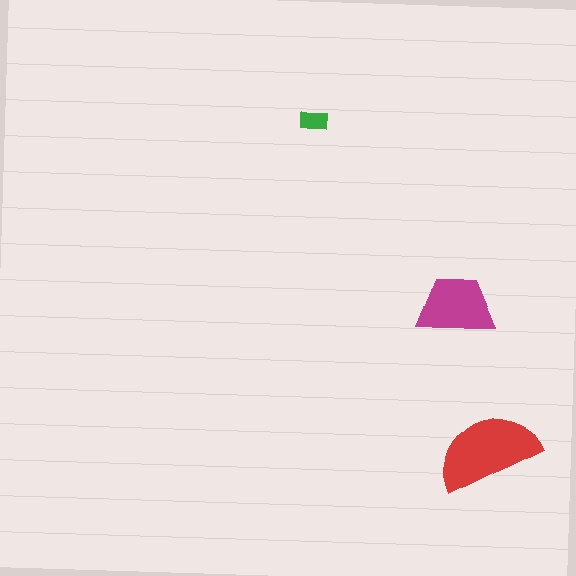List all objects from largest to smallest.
The red semicircle, the magenta trapezoid, the green rectangle.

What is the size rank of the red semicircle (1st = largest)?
1st.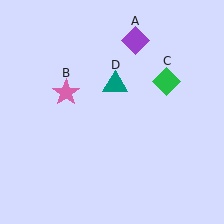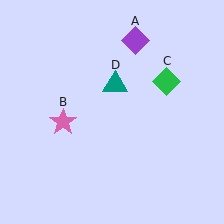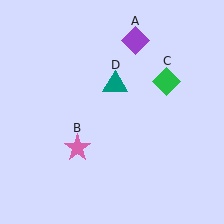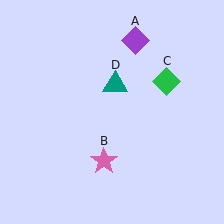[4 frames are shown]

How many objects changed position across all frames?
1 object changed position: pink star (object B).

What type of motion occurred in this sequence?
The pink star (object B) rotated counterclockwise around the center of the scene.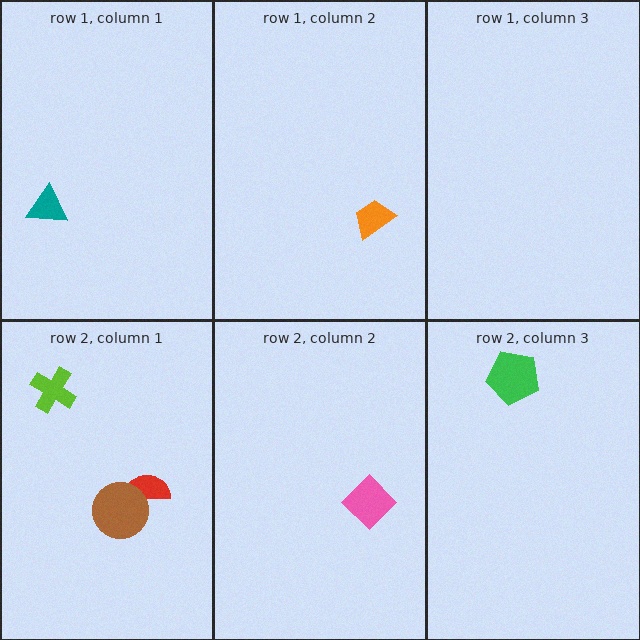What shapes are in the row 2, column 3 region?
The green pentagon.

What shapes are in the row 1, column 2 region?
The orange trapezoid.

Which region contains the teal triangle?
The row 1, column 1 region.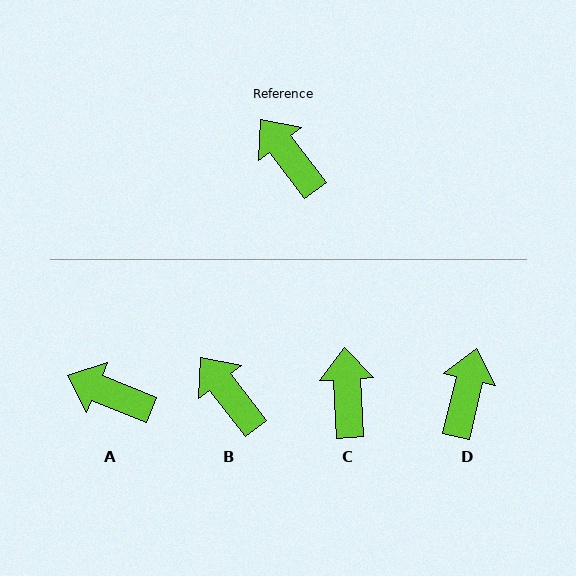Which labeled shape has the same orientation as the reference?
B.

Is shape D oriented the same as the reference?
No, it is off by about 51 degrees.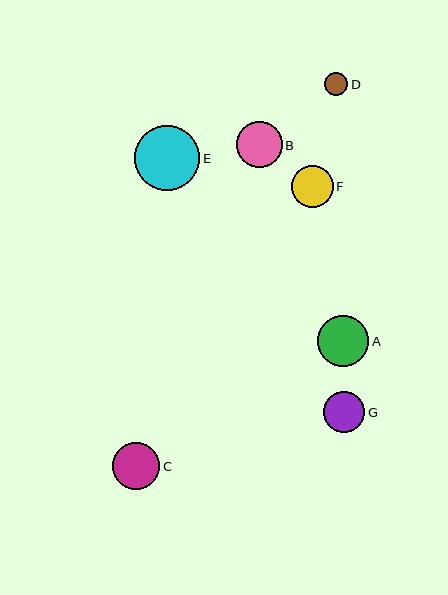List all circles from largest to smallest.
From largest to smallest: E, A, C, B, F, G, D.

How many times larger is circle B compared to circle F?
Circle B is approximately 1.1 times the size of circle F.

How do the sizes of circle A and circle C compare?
Circle A and circle C are approximately the same size.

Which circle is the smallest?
Circle D is the smallest with a size of approximately 23 pixels.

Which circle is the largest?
Circle E is the largest with a size of approximately 66 pixels.